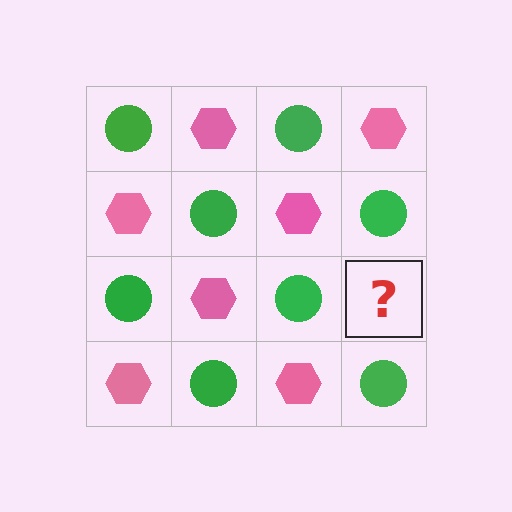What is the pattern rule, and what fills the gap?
The rule is that it alternates green circle and pink hexagon in a checkerboard pattern. The gap should be filled with a pink hexagon.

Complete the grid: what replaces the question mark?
The question mark should be replaced with a pink hexagon.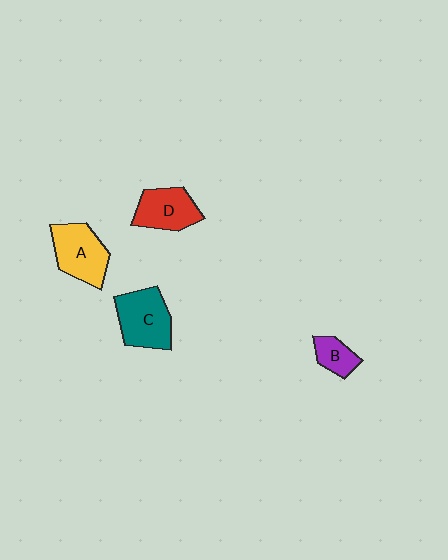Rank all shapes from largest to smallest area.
From largest to smallest: C (teal), A (yellow), D (red), B (purple).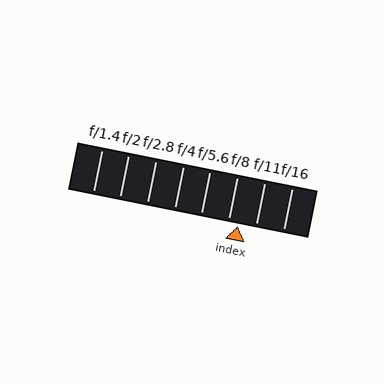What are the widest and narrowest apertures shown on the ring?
The widest aperture shown is f/1.4 and the narrowest is f/16.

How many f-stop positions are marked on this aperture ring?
There are 8 f-stop positions marked.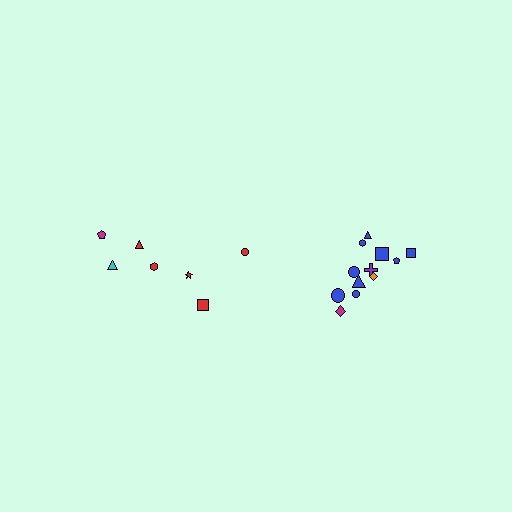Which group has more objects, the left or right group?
The right group.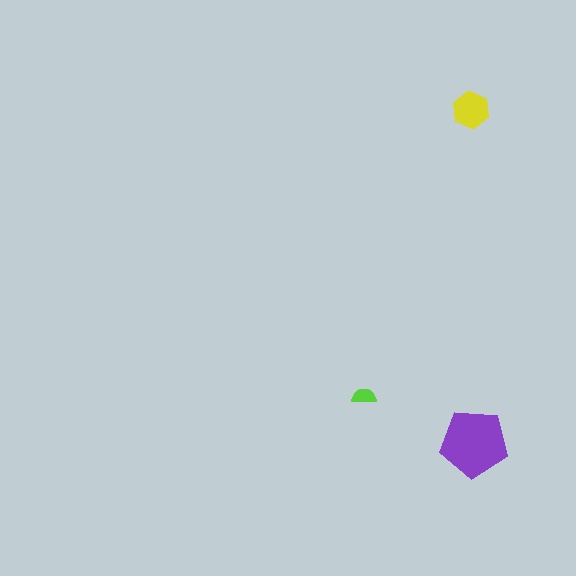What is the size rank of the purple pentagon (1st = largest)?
1st.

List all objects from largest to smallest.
The purple pentagon, the yellow hexagon, the lime semicircle.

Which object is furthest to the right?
The purple pentagon is rightmost.